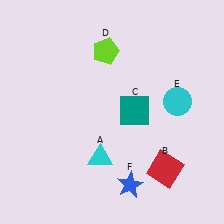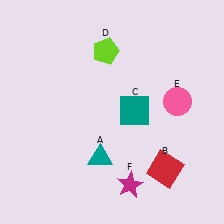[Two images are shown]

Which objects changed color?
A changed from cyan to teal. E changed from cyan to pink. F changed from blue to magenta.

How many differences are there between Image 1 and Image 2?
There are 3 differences between the two images.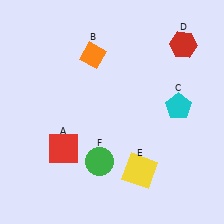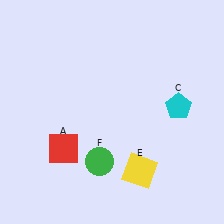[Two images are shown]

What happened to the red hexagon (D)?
The red hexagon (D) was removed in Image 2. It was in the top-right area of Image 1.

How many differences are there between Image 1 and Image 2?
There are 2 differences between the two images.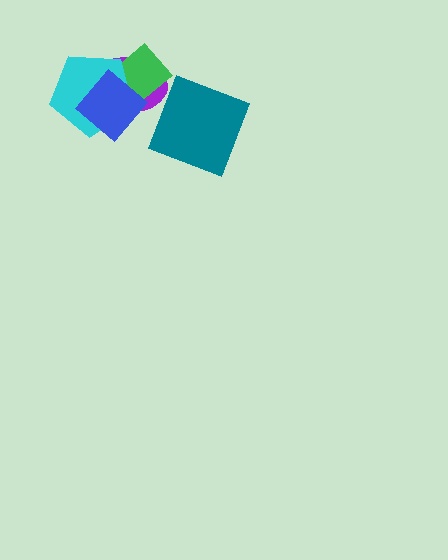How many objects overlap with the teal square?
0 objects overlap with the teal square.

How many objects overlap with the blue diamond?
3 objects overlap with the blue diamond.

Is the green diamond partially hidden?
Yes, it is partially covered by another shape.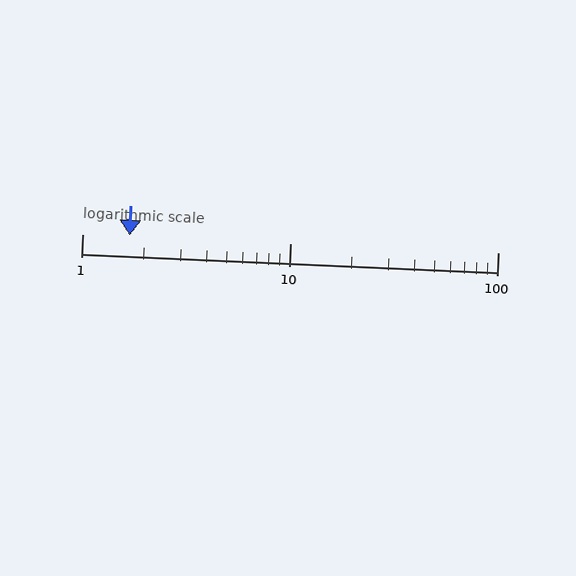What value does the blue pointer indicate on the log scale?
The pointer indicates approximately 1.7.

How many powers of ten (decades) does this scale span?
The scale spans 2 decades, from 1 to 100.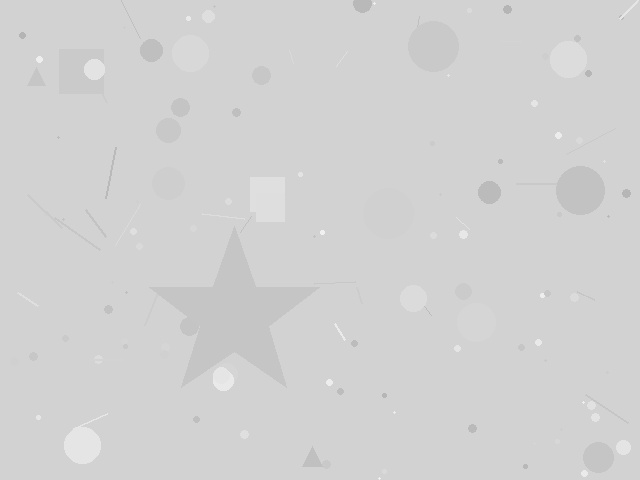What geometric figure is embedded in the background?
A star is embedded in the background.